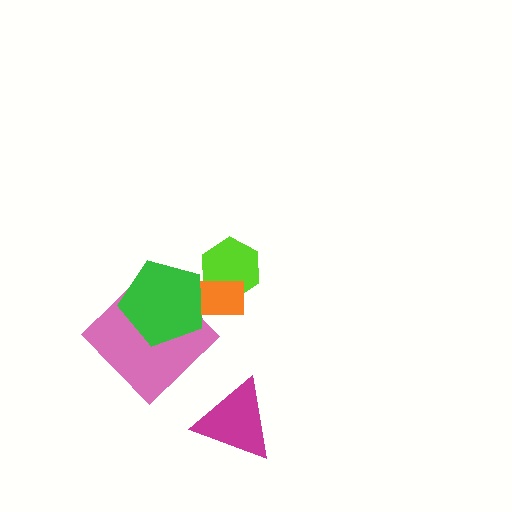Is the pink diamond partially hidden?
Yes, it is partially covered by another shape.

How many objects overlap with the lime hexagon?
1 object overlaps with the lime hexagon.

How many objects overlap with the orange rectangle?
2 objects overlap with the orange rectangle.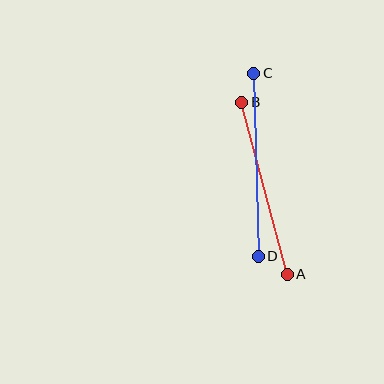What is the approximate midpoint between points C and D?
The midpoint is at approximately (256, 165) pixels.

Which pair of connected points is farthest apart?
Points C and D are farthest apart.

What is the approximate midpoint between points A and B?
The midpoint is at approximately (264, 188) pixels.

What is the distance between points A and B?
The distance is approximately 178 pixels.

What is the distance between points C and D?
The distance is approximately 183 pixels.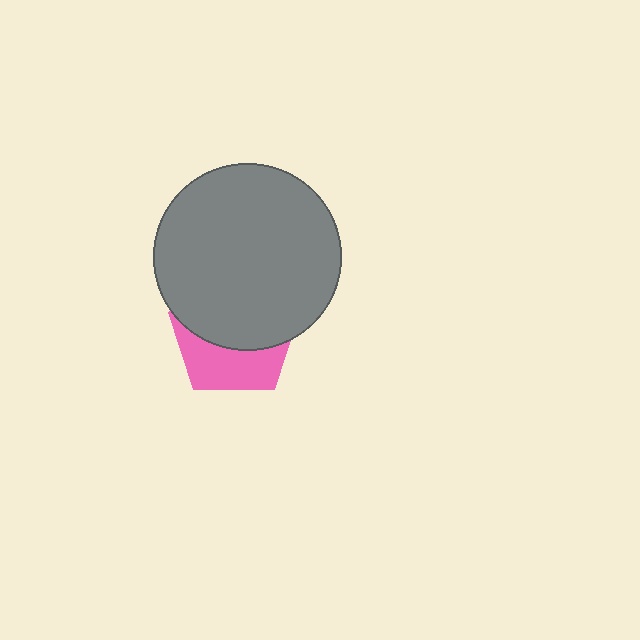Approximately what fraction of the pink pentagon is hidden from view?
Roughly 60% of the pink pentagon is hidden behind the gray circle.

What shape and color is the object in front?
The object in front is a gray circle.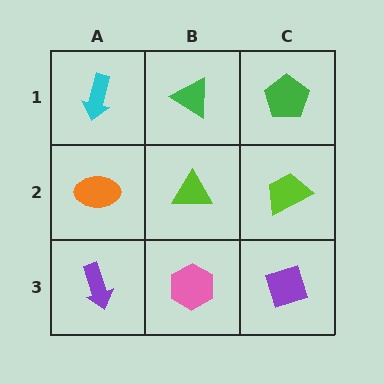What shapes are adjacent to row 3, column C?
A lime trapezoid (row 2, column C), a pink hexagon (row 3, column B).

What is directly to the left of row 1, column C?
A green triangle.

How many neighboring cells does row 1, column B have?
3.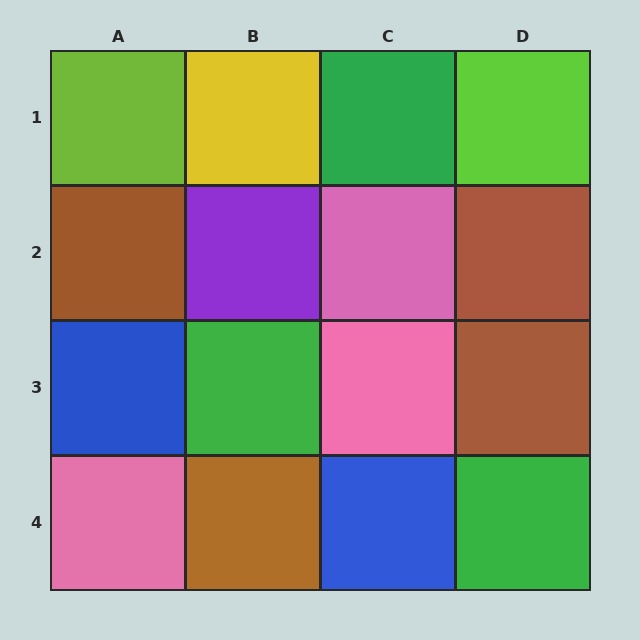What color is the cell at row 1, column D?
Lime.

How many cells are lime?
2 cells are lime.